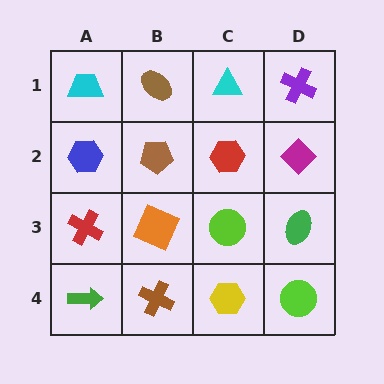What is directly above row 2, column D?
A purple cross.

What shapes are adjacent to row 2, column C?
A cyan triangle (row 1, column C), a lime circle (row 3, column C), a brown pentagon (row 2, column B), a magenta diamond (row 2, column D).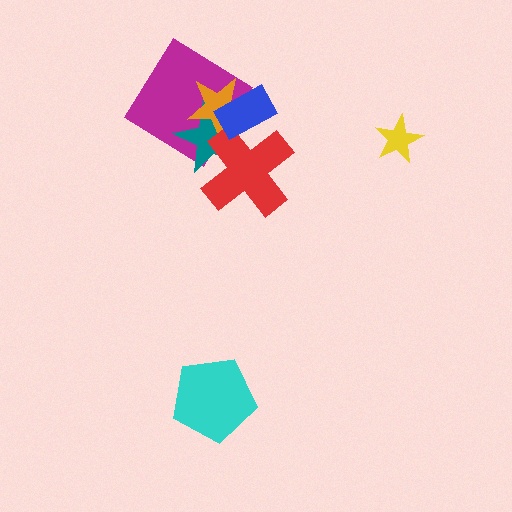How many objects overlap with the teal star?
4 objects overlap with the teal star.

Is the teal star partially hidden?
Yes, it is partially covered by another shape.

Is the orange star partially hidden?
Yes, it is partially covered by another shape.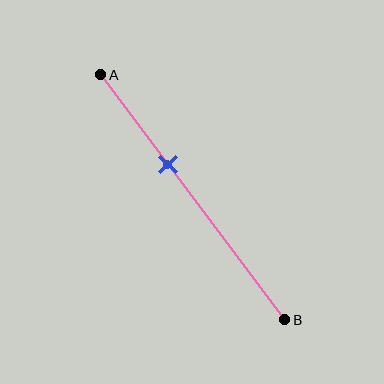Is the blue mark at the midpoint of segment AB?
No, the mark is at about 35% from A, not at the 50% midpoint.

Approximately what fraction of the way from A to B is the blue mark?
The blue mark is approximately 35% of the way from A to B.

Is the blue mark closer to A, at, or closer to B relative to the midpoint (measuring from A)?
The blue mark is closer to point A than the midpoint of segment AB.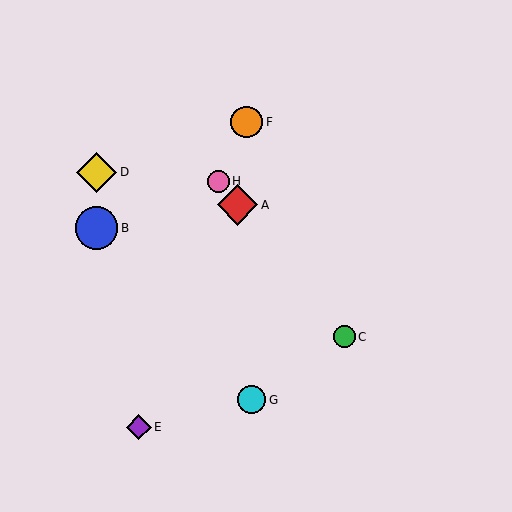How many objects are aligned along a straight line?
3 objects (A, C, H) are aligned along a straight line.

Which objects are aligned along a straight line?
Objects A, C, H are aligned along a straight line.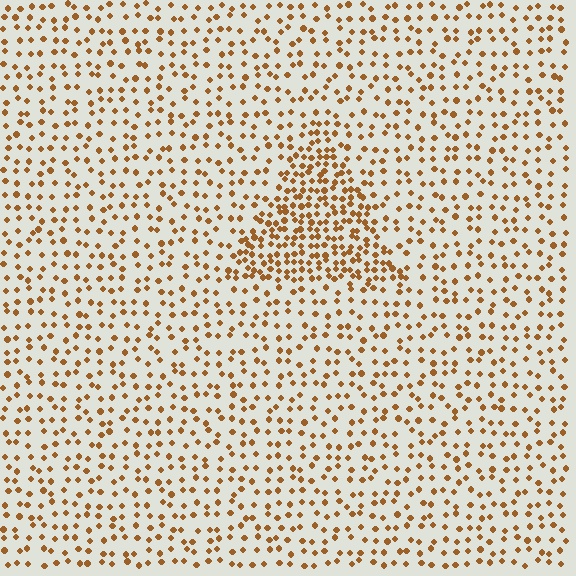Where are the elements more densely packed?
The elements are more densely packed inside the triangle boundary.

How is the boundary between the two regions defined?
The boundary is defined by a change in element density (approximately 2.2x ratio). All elements are the same color, size, and shape.